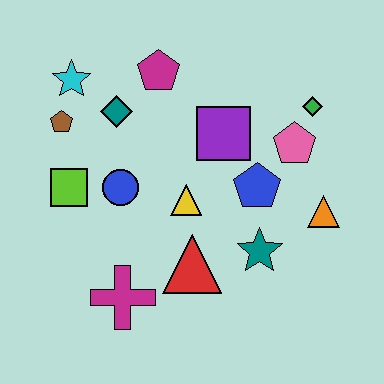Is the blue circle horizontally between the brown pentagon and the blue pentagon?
Yes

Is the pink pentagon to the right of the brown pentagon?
Yes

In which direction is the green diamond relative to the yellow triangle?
The green diamond is to the right of the yellow triangle.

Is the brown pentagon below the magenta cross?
No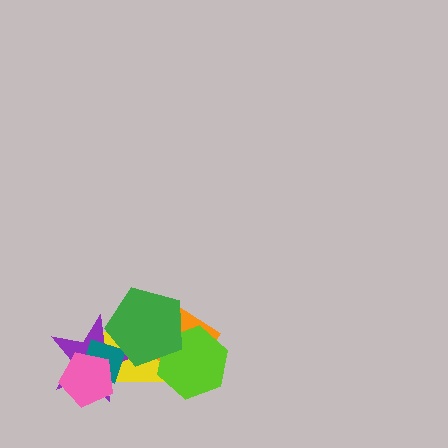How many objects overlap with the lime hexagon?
3 objects overlap with the lime hexagon.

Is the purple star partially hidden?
Yes, it is partially covered by another shape.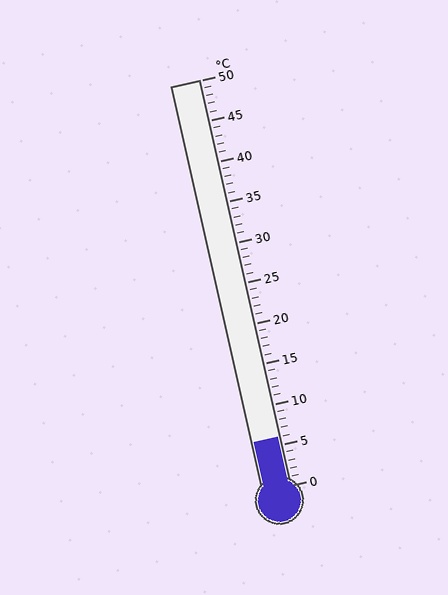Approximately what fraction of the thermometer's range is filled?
The thermometer is filled to approximately 10% of its range.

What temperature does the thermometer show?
The thermometer shows approximately 6°C.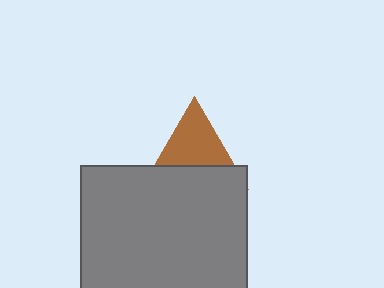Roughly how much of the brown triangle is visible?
About half of it is visible (roughly 55%).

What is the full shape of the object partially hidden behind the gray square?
The partially hidden object is a brown triangle.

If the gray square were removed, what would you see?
You would see the complete brown triangle.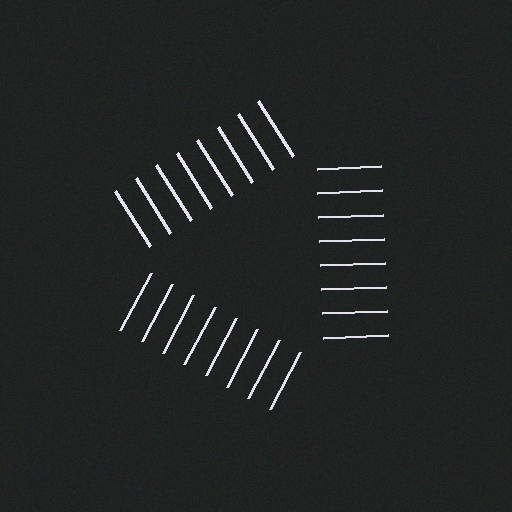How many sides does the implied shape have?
3 sides — the line-ends trace a triangle.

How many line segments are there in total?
24 — 8 along each of the 3 edges.